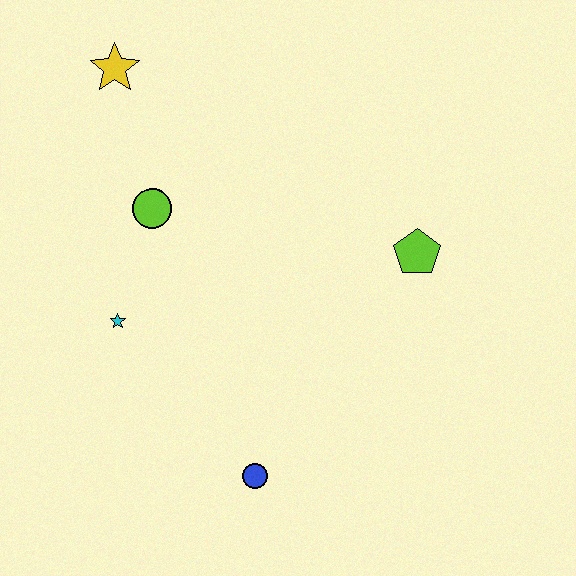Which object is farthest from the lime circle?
The blue circle is farthest from the lime circle.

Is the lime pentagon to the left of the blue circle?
No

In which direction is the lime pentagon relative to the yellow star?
The lime pentagon is to the right of the yellow star.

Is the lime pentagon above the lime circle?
No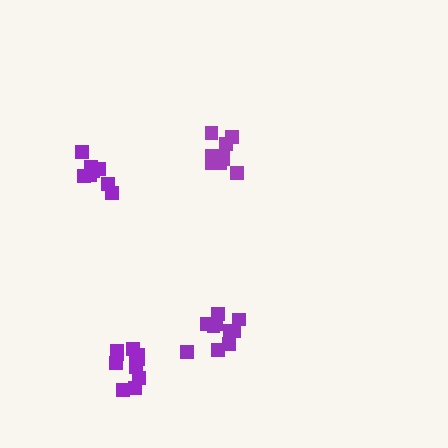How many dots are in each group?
Group 1: 8 dots, Group 2: 10 dots, Group 3: 11 dots, Group 4: 11 dots (40 total).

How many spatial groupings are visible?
There are 4 spatial groupings.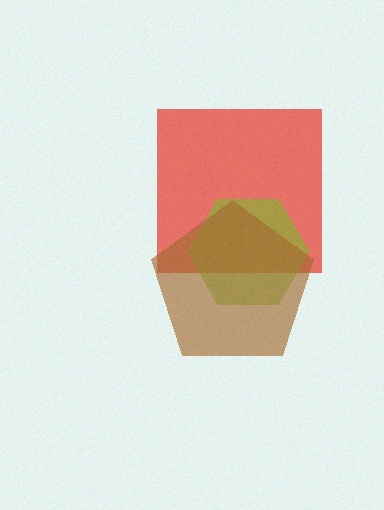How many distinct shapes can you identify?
There are 3 distinct shapes: a red square, a lime hexagon, a brown pentagon.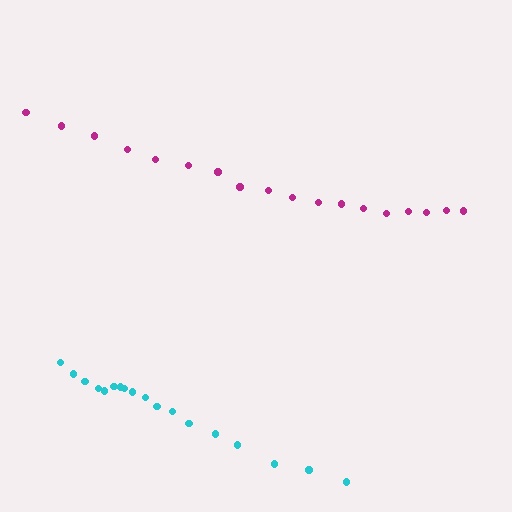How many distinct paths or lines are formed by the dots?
There are 2 distinct paths.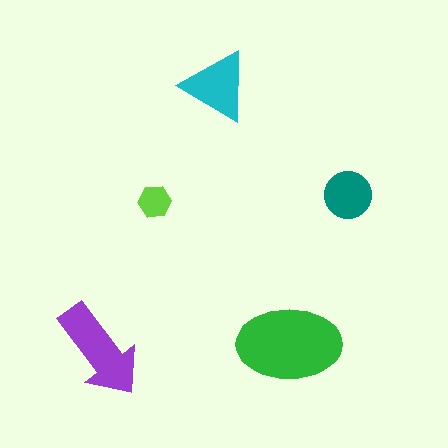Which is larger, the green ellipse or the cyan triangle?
The green ellipse.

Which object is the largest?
The green ellipse.